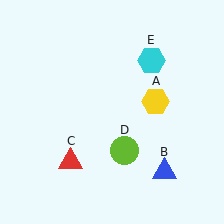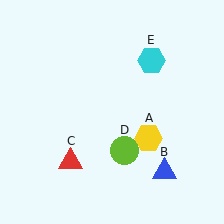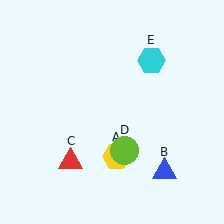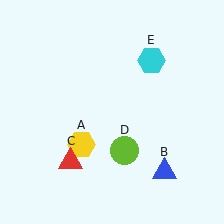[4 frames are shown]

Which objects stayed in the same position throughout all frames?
Blue triangle (object B) and red triangle (object C) and lime circle (object D) and cyan hexagon (object E) remained stationary.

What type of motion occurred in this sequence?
The yellow hexagon (object A) rotated clockwise around the center of the scene.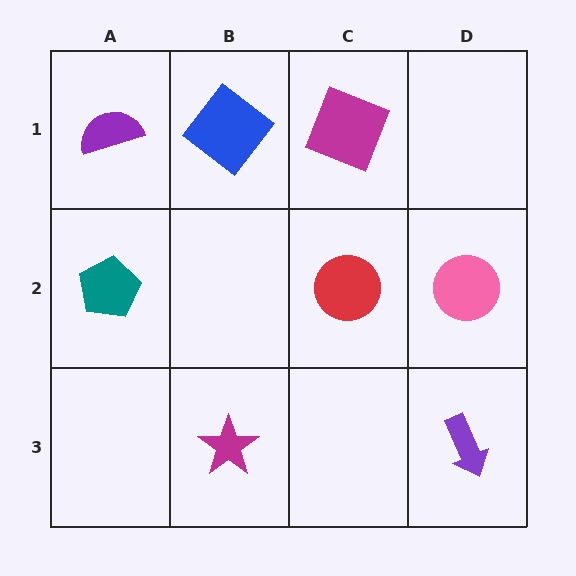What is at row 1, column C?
A magenta square.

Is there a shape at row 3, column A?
No, that cell is empty.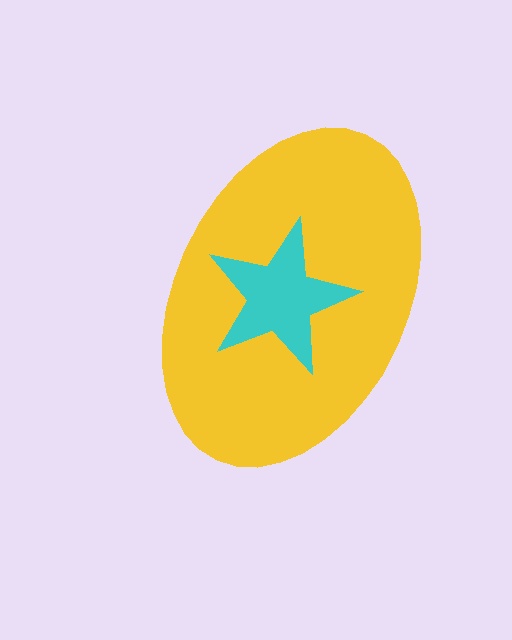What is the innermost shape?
The cyan star.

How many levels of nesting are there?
2.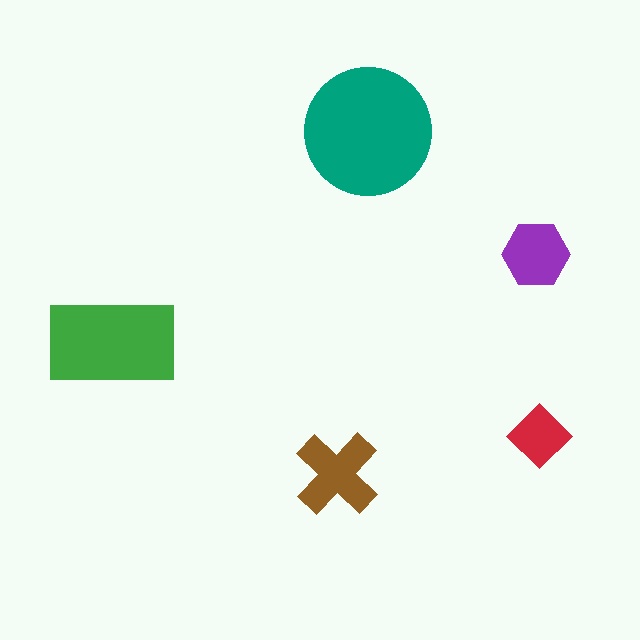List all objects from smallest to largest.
The red diamond, the purple hexagon, the brown cross, the green rectangle, the teal circle.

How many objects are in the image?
There are 5 objects in the image.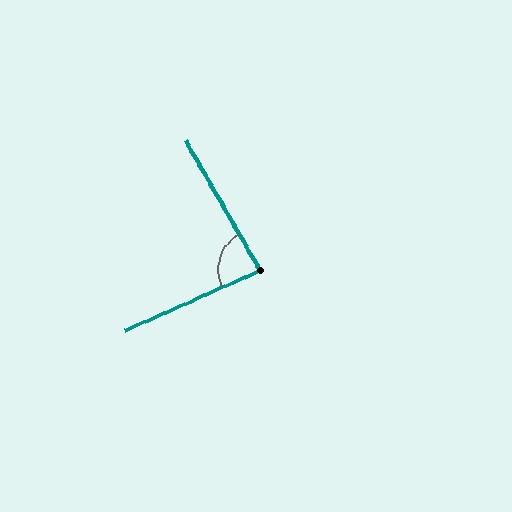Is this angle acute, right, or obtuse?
It is acute.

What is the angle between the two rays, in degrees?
Approximately 84 degrees.